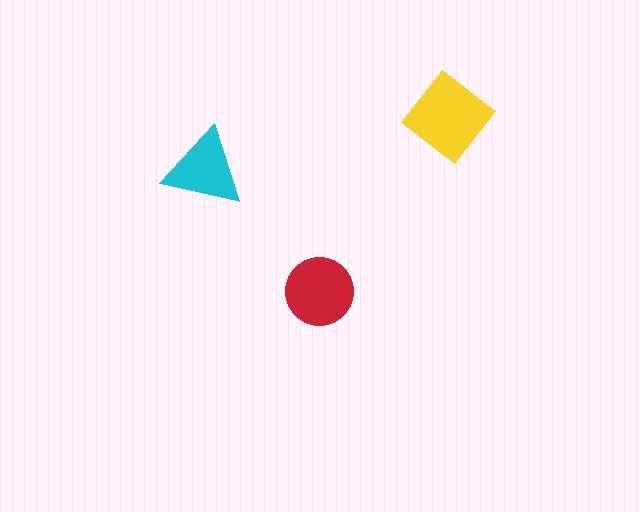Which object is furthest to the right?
The yellow diamond is rightmost.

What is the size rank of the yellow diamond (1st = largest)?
1st.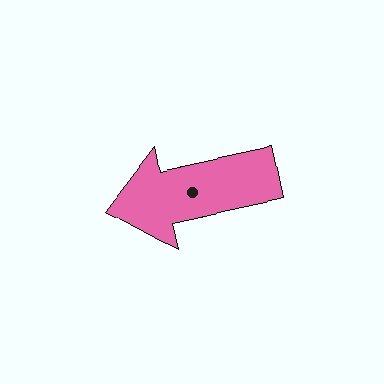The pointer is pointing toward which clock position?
Roughly 9 o'clock.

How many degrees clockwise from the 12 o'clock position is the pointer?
Approximately 258 degrees.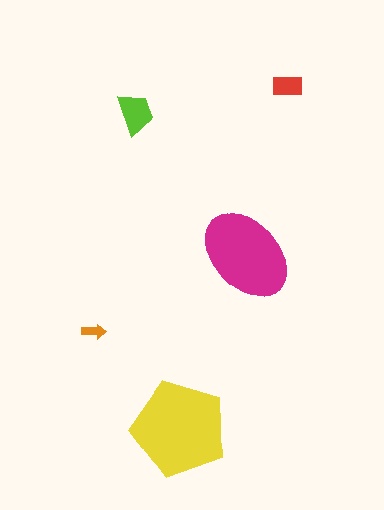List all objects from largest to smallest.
The yellow pentagon, the magenta ellipse, the lime trapezoid, the red rectangle, the orange arrow.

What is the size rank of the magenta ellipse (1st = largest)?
2nd.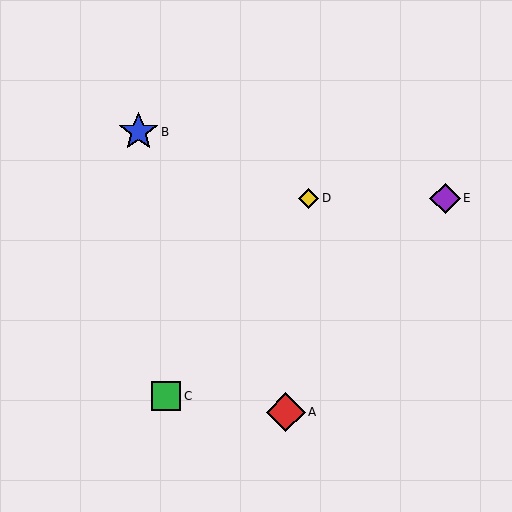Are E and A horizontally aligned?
No, E is at y≈198 and A is at y≈412.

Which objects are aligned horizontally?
Objects D, E are aligned horizontally.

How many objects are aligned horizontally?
2 objects (D, E) are aligned horizontally.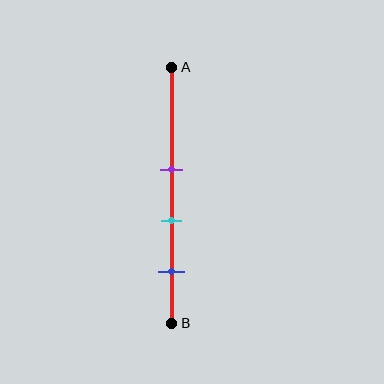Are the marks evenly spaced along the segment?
Yes, the marks are approximately evenly spaced.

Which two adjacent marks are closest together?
The purple and cyan marks are the closest adjacent pair.